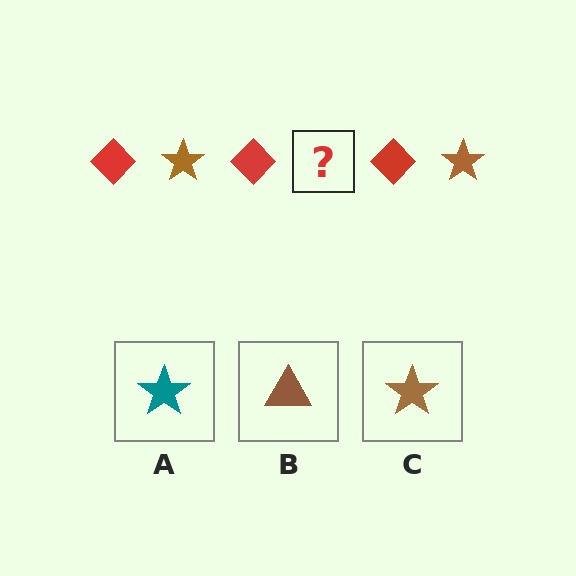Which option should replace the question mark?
Option C.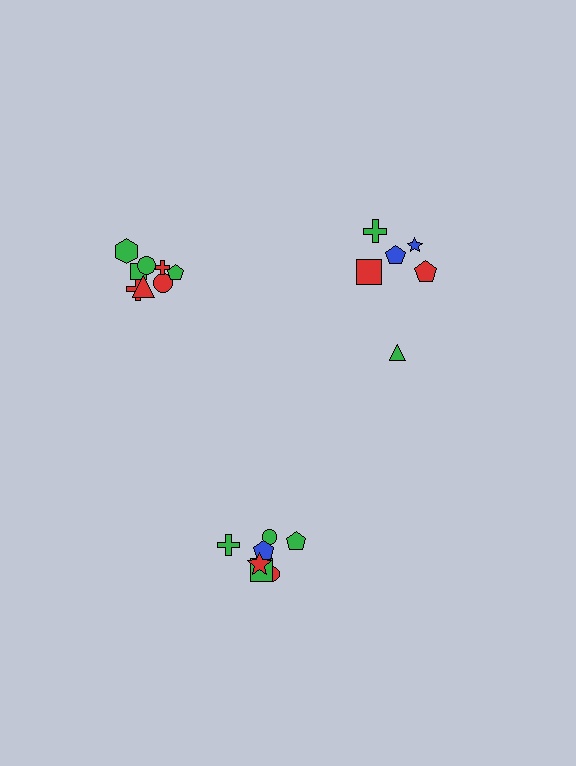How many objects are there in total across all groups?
There are 21 objects.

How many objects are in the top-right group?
There are 6 objects.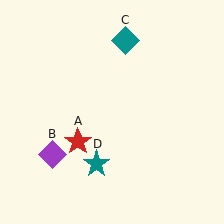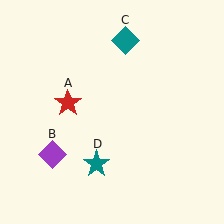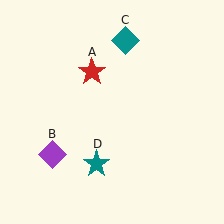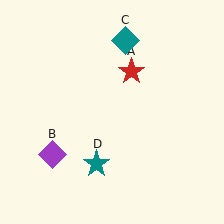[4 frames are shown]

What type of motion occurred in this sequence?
The red star (object A) rotated clockwise around the center of the scene.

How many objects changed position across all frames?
1 object changed position: red star (object A).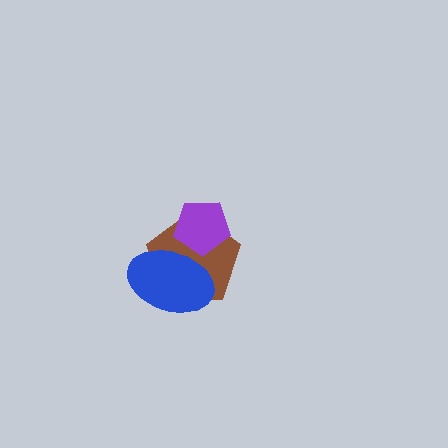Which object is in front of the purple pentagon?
The blue ellipse is in front of the purple pentagon.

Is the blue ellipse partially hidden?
No, no other shape covers it.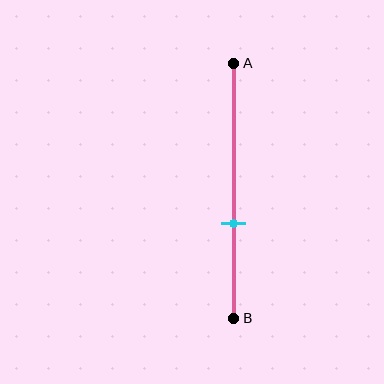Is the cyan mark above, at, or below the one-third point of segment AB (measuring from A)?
The cyan mark is below the one-third point of segment AB.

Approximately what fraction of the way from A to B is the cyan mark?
The cyan mark is approximately 65% of the way from A to B.